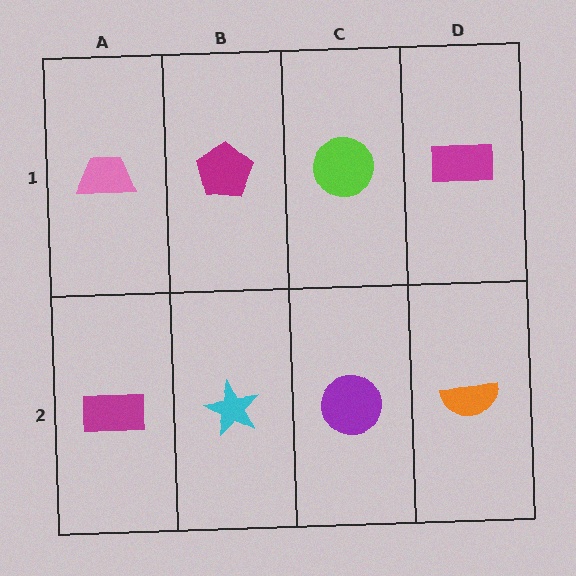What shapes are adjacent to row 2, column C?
A lime circle (row 1, column C), a cyan star (row 2, column B), an orange semicircle (row 2, column D).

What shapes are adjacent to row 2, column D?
A magenta rectangle (row 1, column D), a purple circle (row 2, column C).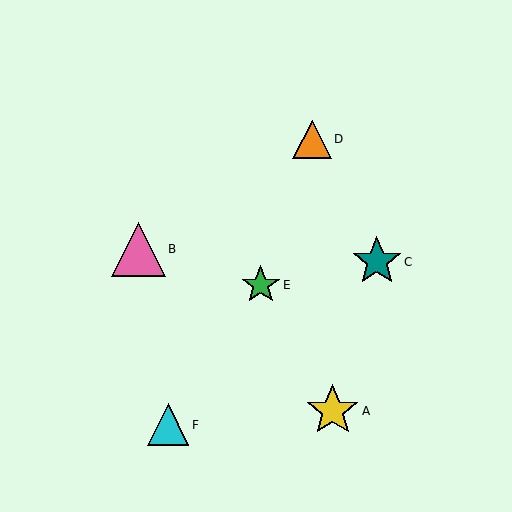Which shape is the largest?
The pink triangle (labeled B) is the largest.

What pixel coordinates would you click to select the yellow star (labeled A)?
Click at (333, 411) to select the yellow star A.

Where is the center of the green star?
The center of the green star is at (261, 285).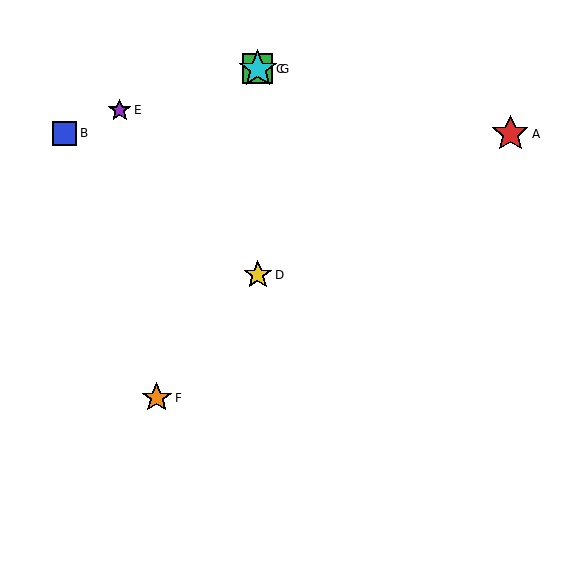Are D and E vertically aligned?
No, D is at x≈258 and E is at x≈120.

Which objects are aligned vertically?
Objects C, D, G are aligned vertically.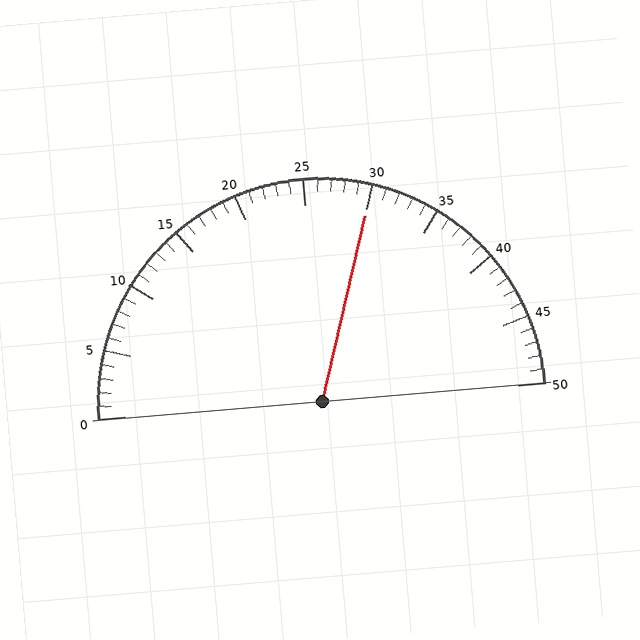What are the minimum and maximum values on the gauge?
The gauge ranges from 0 to 50.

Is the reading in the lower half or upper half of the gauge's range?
The reading is in the upper half of the range (0 to 50).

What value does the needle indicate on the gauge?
The needle indicates approximately 30.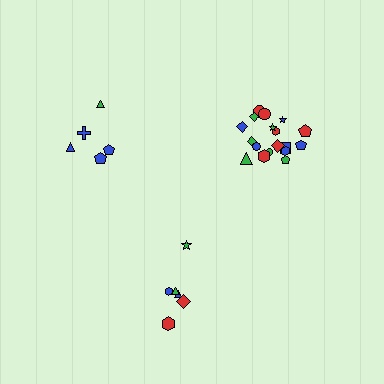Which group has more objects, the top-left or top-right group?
The top-right group.